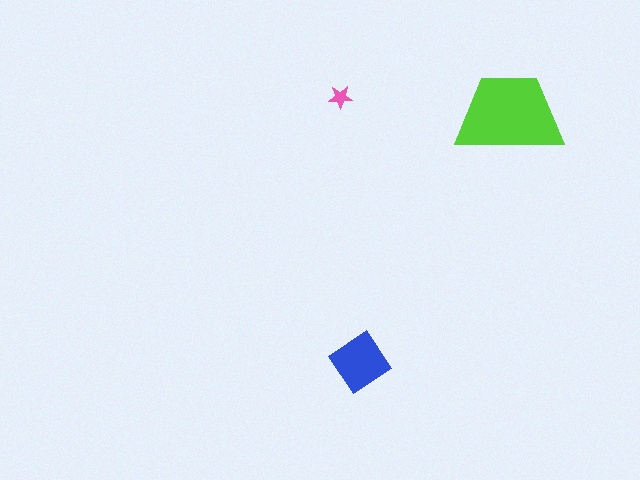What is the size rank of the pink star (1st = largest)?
3rd.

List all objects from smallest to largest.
The pink star, the blue diamond, the lime trapezoid.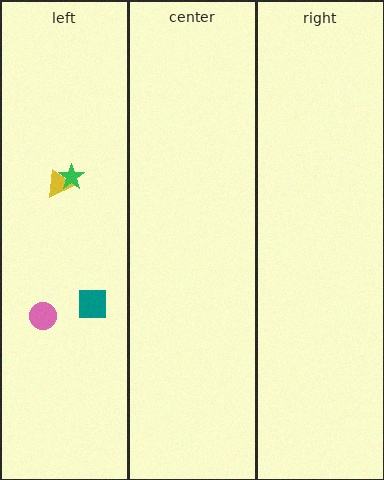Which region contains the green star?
The left region.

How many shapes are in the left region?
4.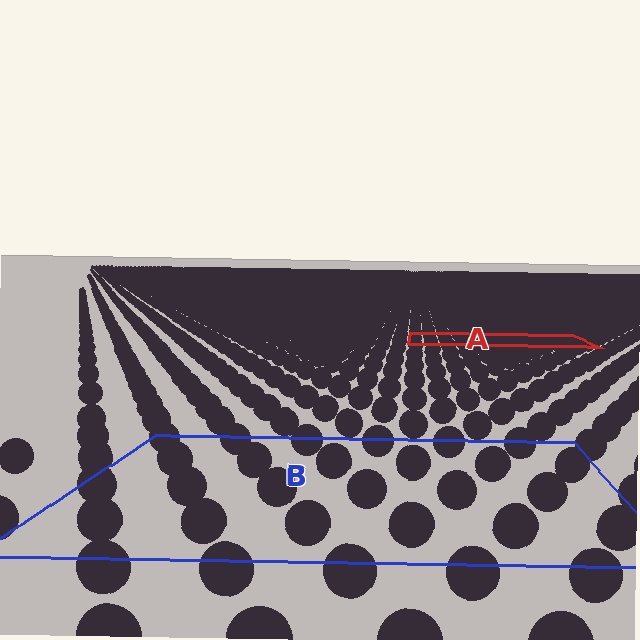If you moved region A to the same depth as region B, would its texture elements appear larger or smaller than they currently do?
They would appear larger. At a closer depth, the same texture elements are projected at a bigger on-screen size.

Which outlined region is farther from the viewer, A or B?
Region A is farther from the viewer — the texture elements inside it appear smaller and more densely packed.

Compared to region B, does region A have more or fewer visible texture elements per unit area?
Region A has more texture elements per unit area — they are packed more densely because it is farther away.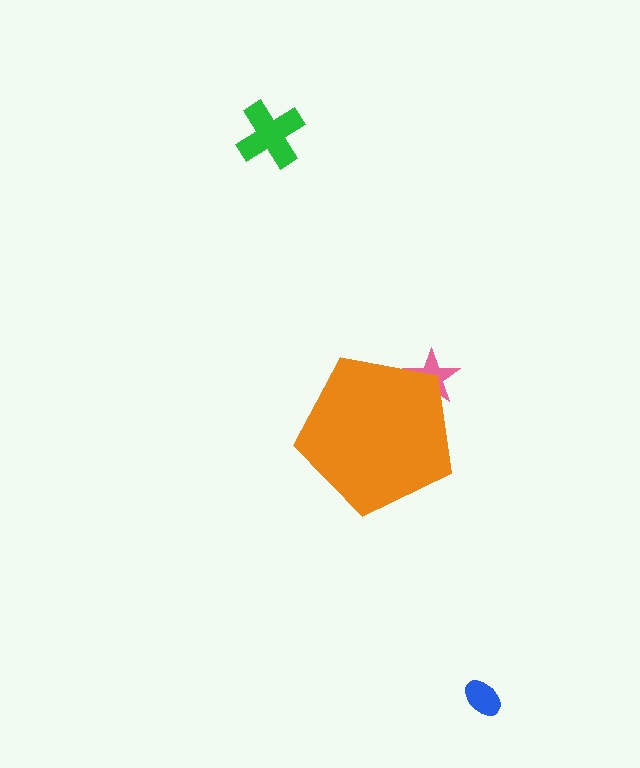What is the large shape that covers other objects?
An orange pentagon.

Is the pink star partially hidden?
Yes, the pink star is partially hidden behind the orange pentagon.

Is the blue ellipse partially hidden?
No, the blue ellipse is fully visible.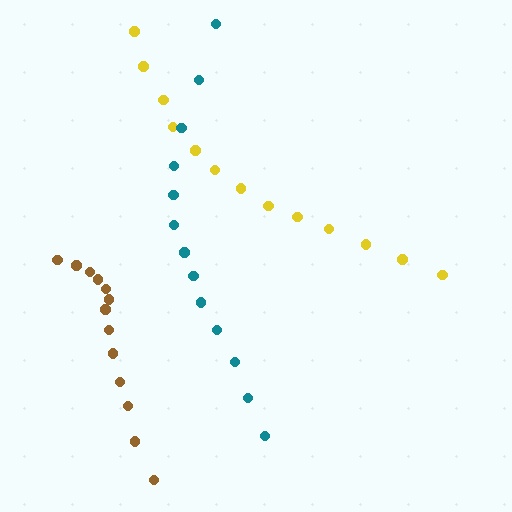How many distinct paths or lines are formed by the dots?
There are 3 distinct paths.